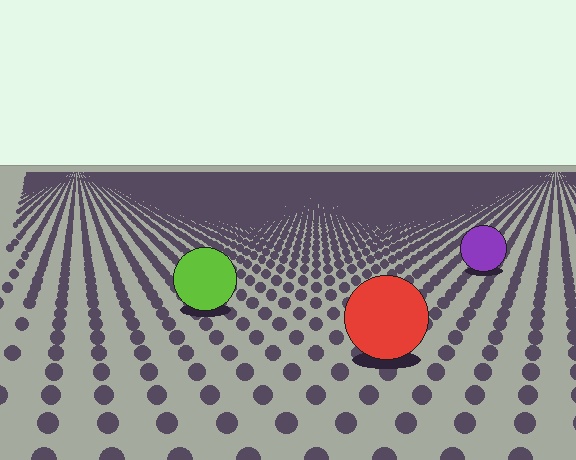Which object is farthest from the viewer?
The purple circle is farthest from the viewer. It appears smaller and the ground texture around it is denser.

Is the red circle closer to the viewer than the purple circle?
Yes. The red circle is closer — you can tell from the texture gradient: the ground texture is coarser near it.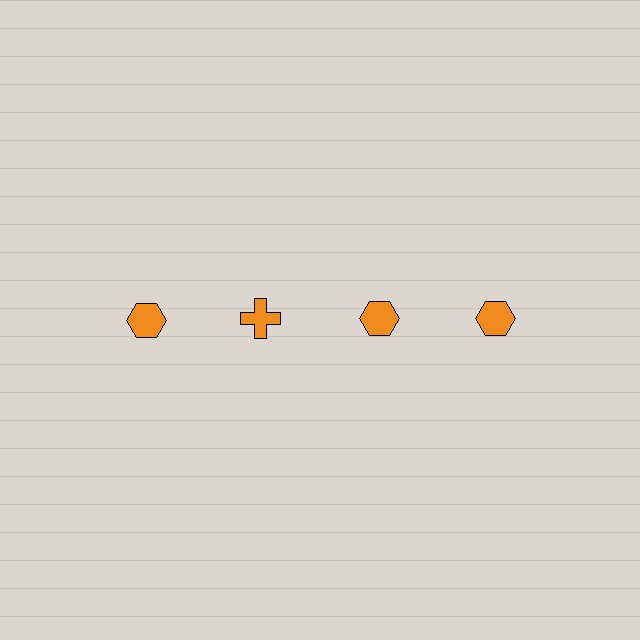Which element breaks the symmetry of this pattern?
The orange cross in the top row, second from left column breaks the symmetry. All other shapes are orange hexagons.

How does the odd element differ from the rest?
It has a different shape: cross instead of hexagon.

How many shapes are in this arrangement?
There are 4 shapes arranged in a grid pattern.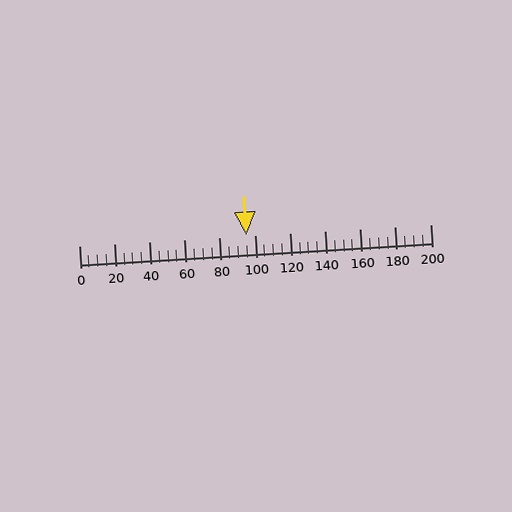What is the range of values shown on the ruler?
The ruler shows values from 0 to 200.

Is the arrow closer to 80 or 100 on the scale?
The arrow is closer to 100.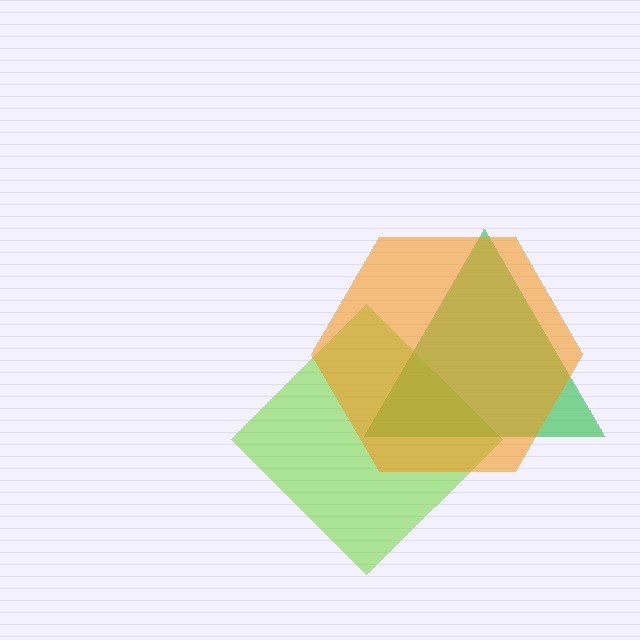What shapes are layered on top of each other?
The layered shapes are: a lime diamond, a green triangle, an orange hexagon.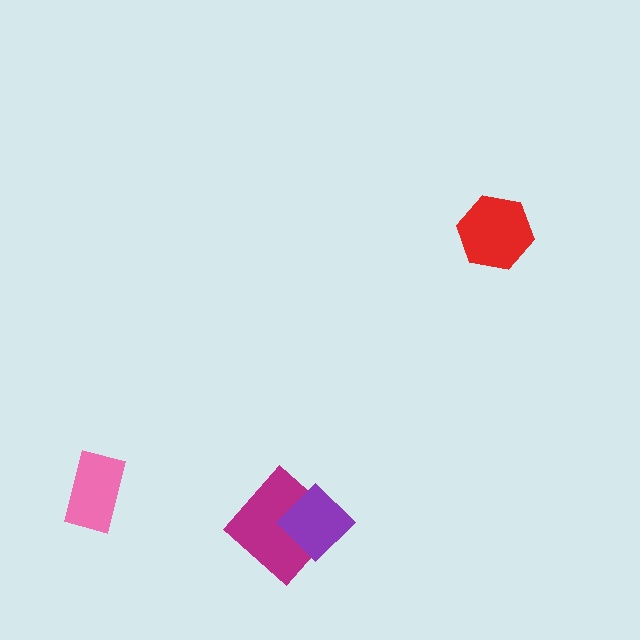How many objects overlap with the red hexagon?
0 objects overlap with the red hexagon.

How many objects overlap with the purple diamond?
1 object overlaps with the purple diamond.